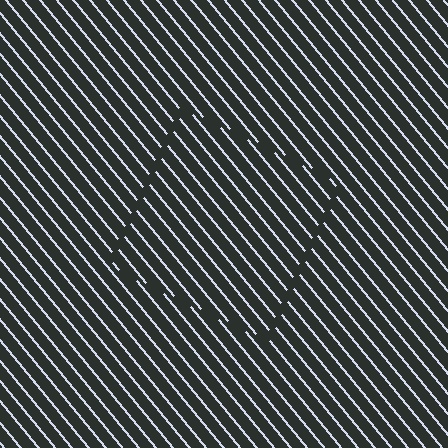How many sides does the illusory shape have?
4 sides — the line-ends trace a square.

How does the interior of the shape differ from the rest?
The interior of the shape contains the same grating, shifted by half a period — the contour is defined by the phase discontinuity where line-ends from the inner and outer gratings abut.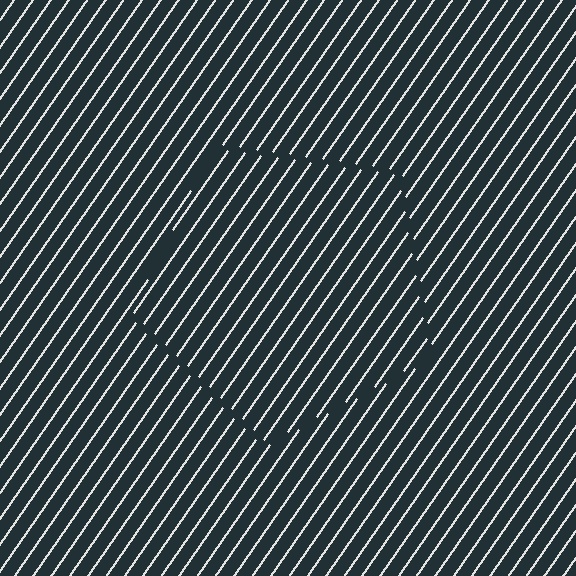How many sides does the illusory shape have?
5 sides — the line-ends trace a pentagon.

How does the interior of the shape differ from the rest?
The interior of the shape contains the same grating, shifted by half a period — the contour is defined by the phase discontinuity where line-ends from the inner and outer gratings abut.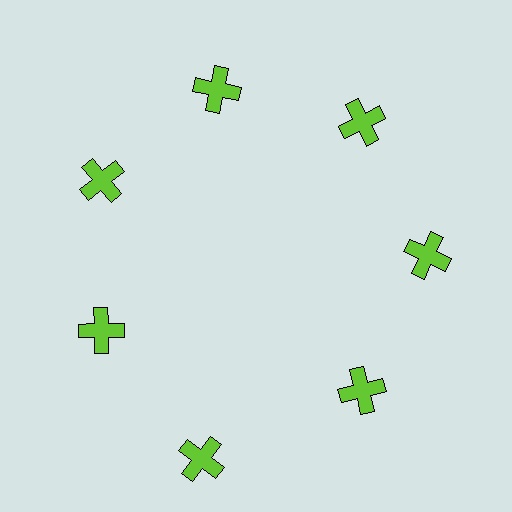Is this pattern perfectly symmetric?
No. The 7 lime crosses are arranged in a ring, but one element near the 6 o'clock position is pushed outward from the center, breaking the 7-fold rotational symmetry.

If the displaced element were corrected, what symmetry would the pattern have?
It would have 7-fold rotational symmetry — the pattern would map onto itself every 51 degrees.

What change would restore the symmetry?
The symmetry would be restored by moving it inward, back onto the ring so that all 7 crosses sit at equal angles and equal distance from the center.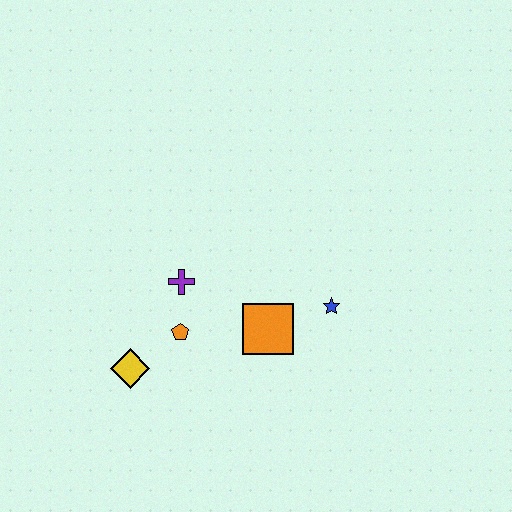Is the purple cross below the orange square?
No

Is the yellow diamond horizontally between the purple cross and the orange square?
No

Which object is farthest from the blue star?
The yellow diamond is farthest from the blue star.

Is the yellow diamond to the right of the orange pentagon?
No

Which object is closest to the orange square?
The blue star is closest to the orange square.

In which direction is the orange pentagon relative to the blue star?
The orange pentagon is to the left of the blue star.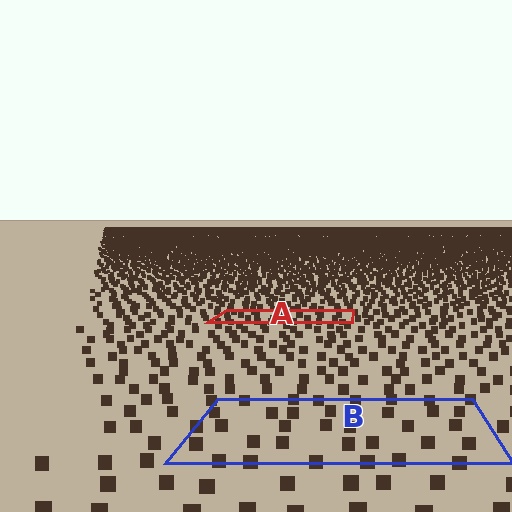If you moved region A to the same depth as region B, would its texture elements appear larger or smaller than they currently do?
They would appear larger. At a closer depth, the same texture elements are projected at a bigger on-screen size.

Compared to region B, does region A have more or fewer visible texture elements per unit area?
Region A has more texture elements per unit area — they are packed more densely because it is farther away.